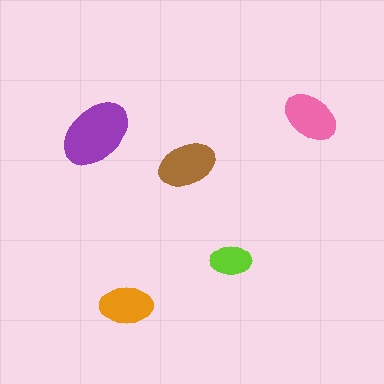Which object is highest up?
The pink ellipse is topmost.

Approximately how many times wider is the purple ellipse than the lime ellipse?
About 2 times wider.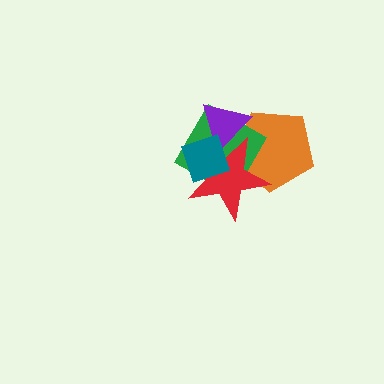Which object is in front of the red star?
The teal diamond is in front of the red star.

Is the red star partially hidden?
Yes, it is partially covered by another shape.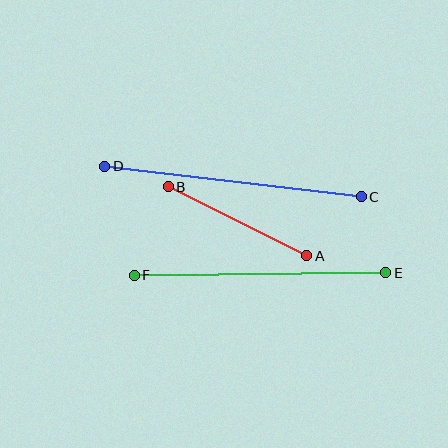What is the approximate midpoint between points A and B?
The midpoint is at approximately (237, 221) pixels.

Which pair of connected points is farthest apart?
Points C and D are farthest apart.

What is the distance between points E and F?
The distance is approximately 252 pixels.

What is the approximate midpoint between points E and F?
The midpoint is at approximately (260, 274) pixels.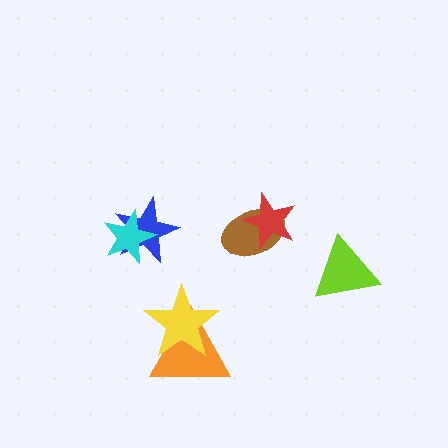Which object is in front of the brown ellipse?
The red star is in front of the brown ellipse.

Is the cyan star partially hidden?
No, no other shape covers it.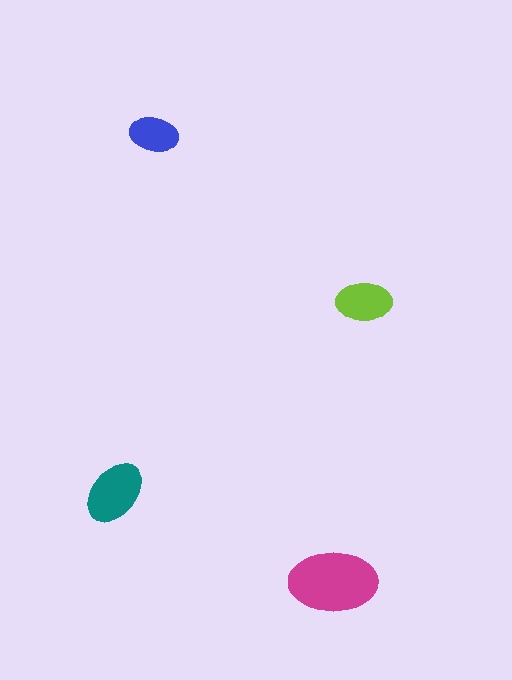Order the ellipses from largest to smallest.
the magenta one, the teal one, the lime one, the blue one.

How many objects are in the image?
There are 4 objects in the image.